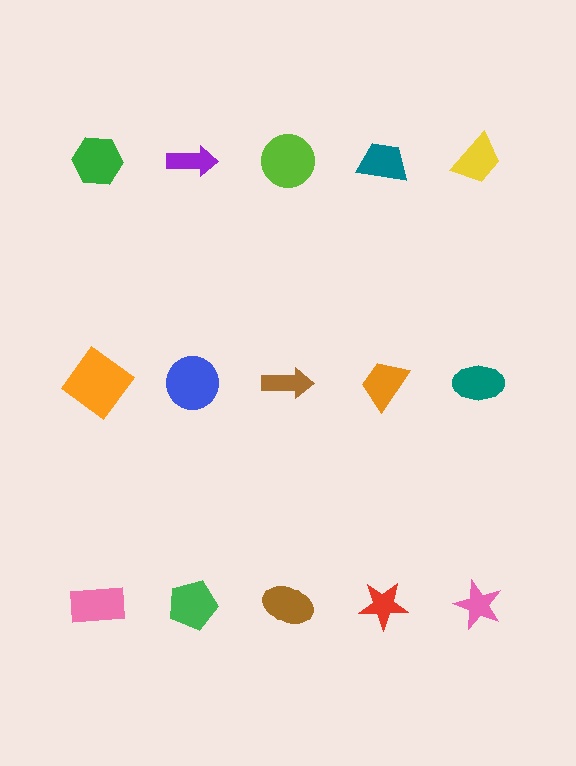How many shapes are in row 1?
5 shapes.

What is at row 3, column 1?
A pink rectangle.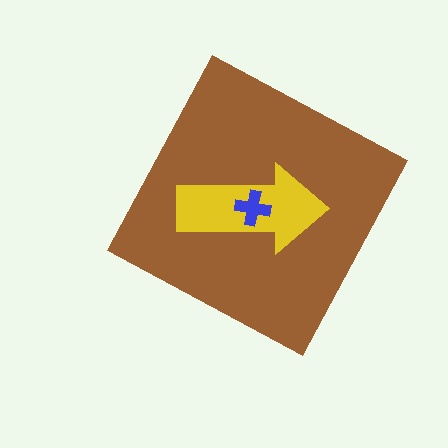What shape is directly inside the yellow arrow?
The blue cross.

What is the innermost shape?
The blue cross.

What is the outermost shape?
The brown diamond.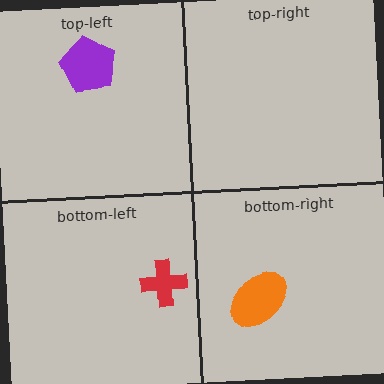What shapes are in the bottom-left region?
The red cross.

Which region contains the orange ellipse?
The bottom-right region.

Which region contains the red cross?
The bottom-left region.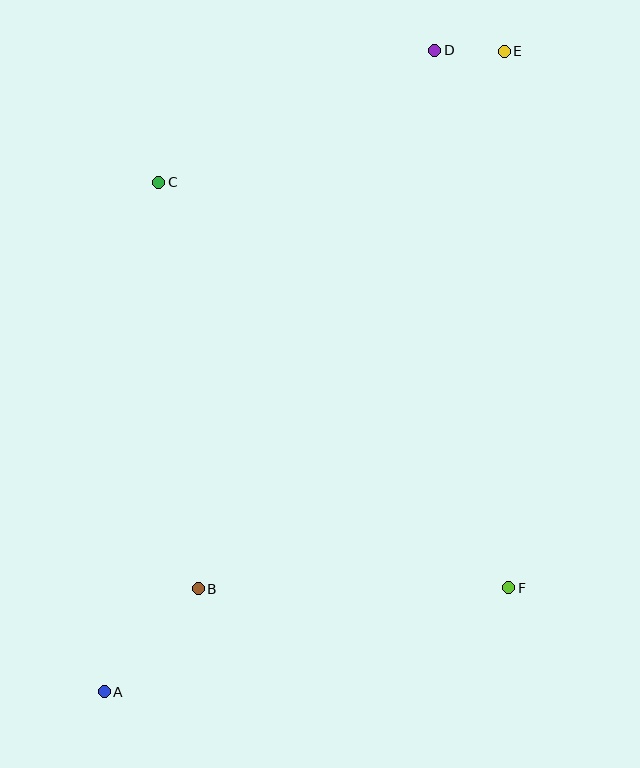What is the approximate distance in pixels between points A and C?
The distance between A and C is approximately 512 pixels.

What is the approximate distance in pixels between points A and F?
The distance between A and F is approximately 418 pixels.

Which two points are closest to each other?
Points D and E are closest to each other.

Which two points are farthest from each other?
Points A and E are farthest from each other.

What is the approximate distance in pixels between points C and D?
The distance between C and D is approximately 306 pixels.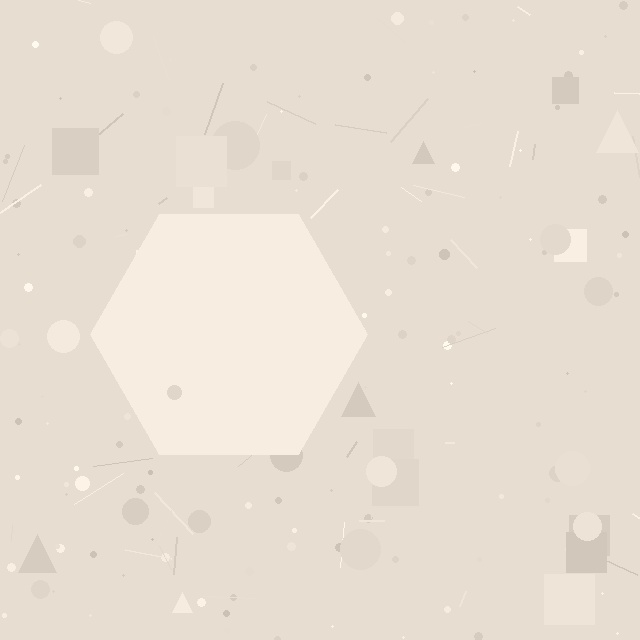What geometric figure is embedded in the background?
A hexagon is embedded in the background.